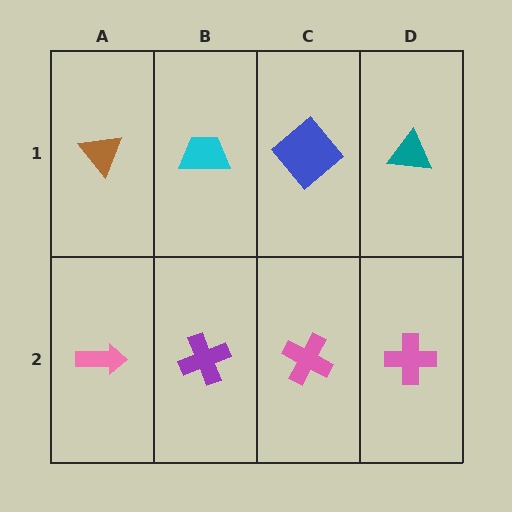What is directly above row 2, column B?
A cyan trapezoid.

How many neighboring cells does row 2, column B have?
3.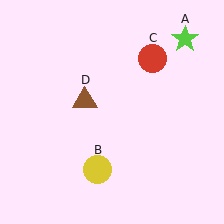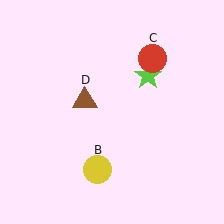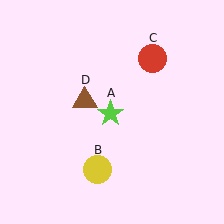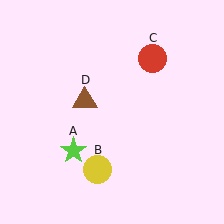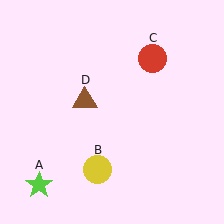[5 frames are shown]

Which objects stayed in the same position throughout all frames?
Yellow circle (object B) and red circle (object C) and brown triangle (object D) remained stationary.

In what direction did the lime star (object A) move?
The lime star (object A) moved down and to the left.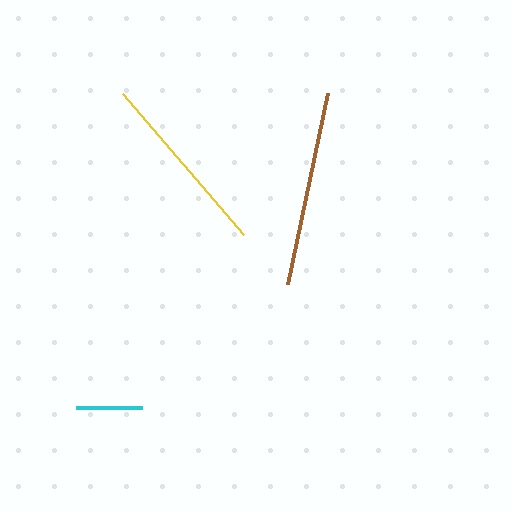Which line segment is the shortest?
The cyan line is the shortest at approximately 66 pixels.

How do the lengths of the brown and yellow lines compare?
The brown and yellow lines are approximately the same length.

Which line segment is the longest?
The brown line is the longest at approximately 195 pixels.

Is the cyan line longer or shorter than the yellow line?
The yellow line is longer than the cyan line.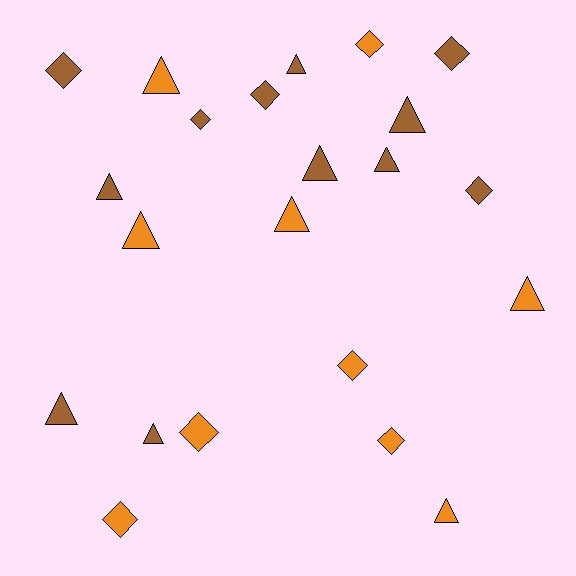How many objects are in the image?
There are 22 objects.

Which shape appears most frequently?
Triangle, with 12 objects.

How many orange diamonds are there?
There are 5 orange diamonds.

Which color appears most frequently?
Brown, with 12 objects.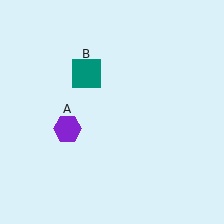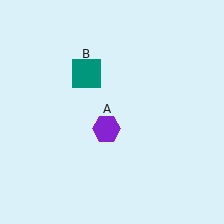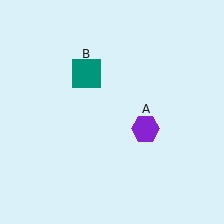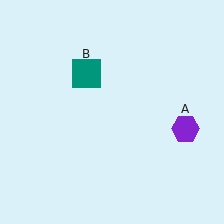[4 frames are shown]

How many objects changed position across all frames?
1 object changed position: purple hexagon (object A).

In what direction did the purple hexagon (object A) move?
The purple hexagon (object A) moved right.